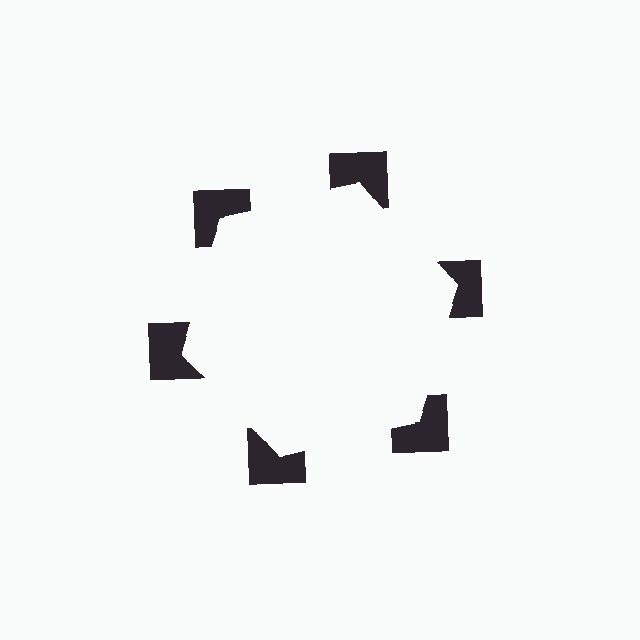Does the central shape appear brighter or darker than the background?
It typically appears slightly brighter than the background, even though no actual brightness change is drawn.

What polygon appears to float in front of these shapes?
An illusory hexagon — its edges are inferred from the aligned wedge cuts in the notched squares, not physically drawn.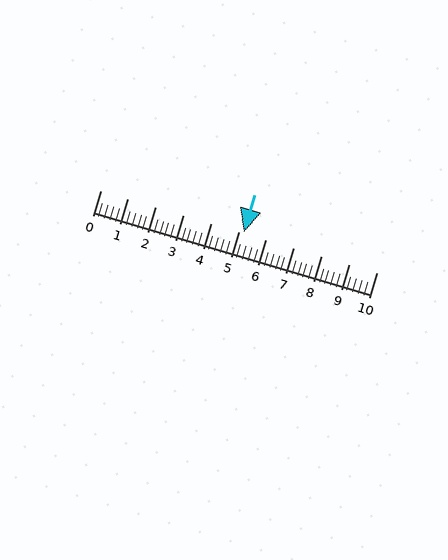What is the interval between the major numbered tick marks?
The major tick marks are spaced 1 units apart.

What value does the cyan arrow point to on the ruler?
The cyan arrow points to approximately 5.2.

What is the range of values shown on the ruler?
The ruler shows values from 0 to 10.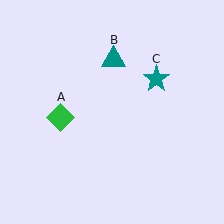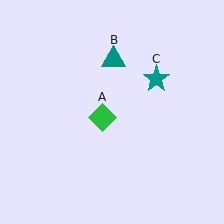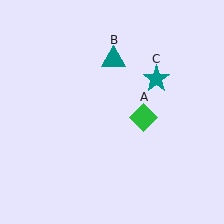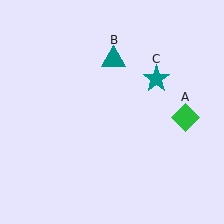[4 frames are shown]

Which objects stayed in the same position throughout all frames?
Teal triangle (object B) and teal star (object C) remained stationary.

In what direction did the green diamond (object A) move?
The green diamond (object A) moved right.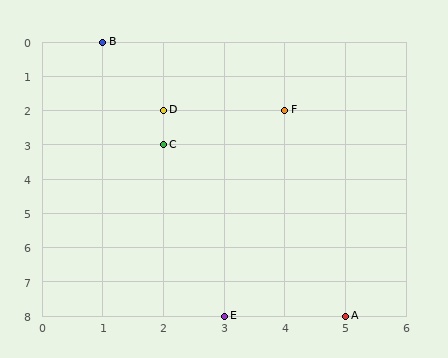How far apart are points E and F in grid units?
Points E and F are 1 column and 6 rows apart (about 6.1 grid units diagonally).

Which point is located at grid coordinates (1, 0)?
Point B is at (1, 0).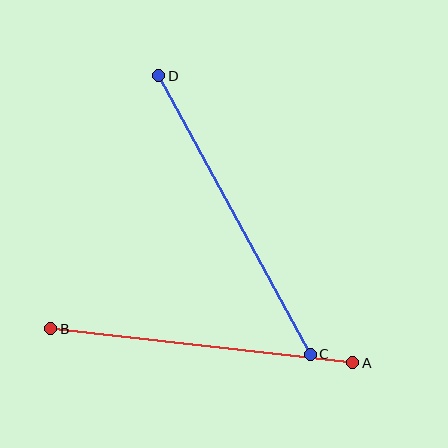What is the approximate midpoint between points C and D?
The midpoint is at approximately (234, 215) pixels.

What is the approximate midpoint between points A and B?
The midpoint is at approximately (202, 346) pixels.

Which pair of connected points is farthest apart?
Points C and D are farthest apart.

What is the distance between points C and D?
The distance is approximately 317 pixels.